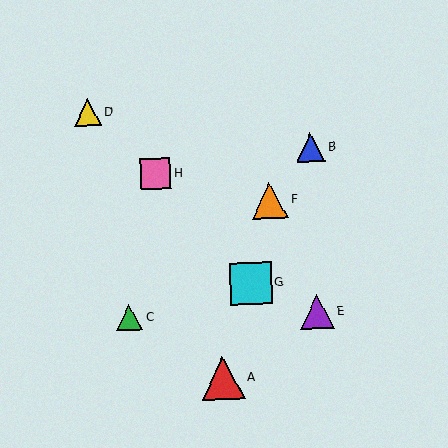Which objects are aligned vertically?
Objects B, E are aligned vertically.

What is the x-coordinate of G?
Object G is at x≈251.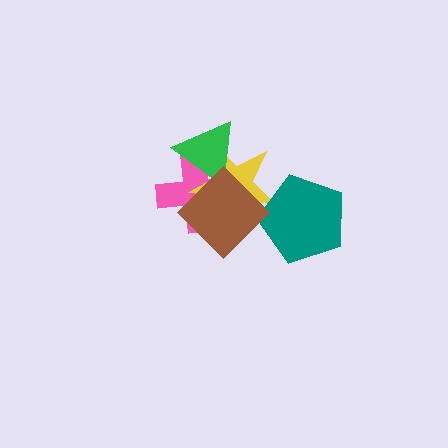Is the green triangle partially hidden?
Yes, it is partially covered by another shape.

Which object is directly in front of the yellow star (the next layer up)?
The green triangle is directly in front of the yellow star.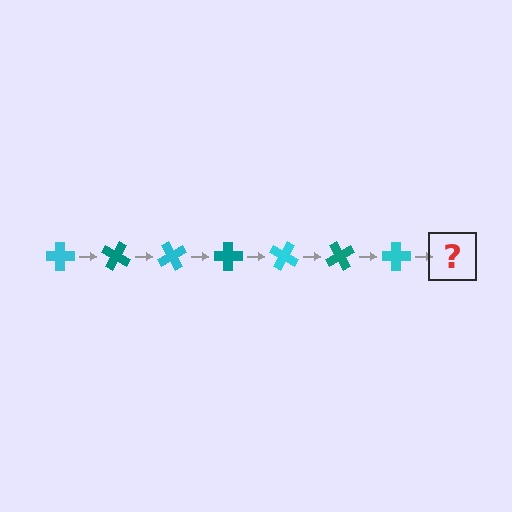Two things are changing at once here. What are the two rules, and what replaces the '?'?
The two rules are that it rotates 30 degrees each step and the color cycles through cyan and teal. The '?' should be a teal cross, rotated 210 degrees from the start.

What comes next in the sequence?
The next element should be a teal cross, rotated 210 degrees from the start.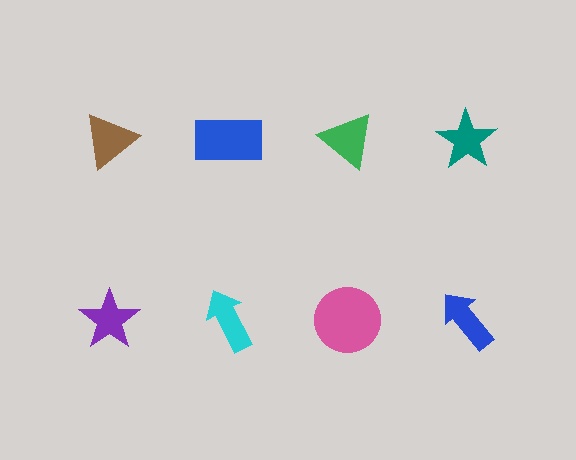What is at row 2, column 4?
A blue arrow.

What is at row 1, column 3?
A green triangle.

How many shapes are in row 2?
4 shapes.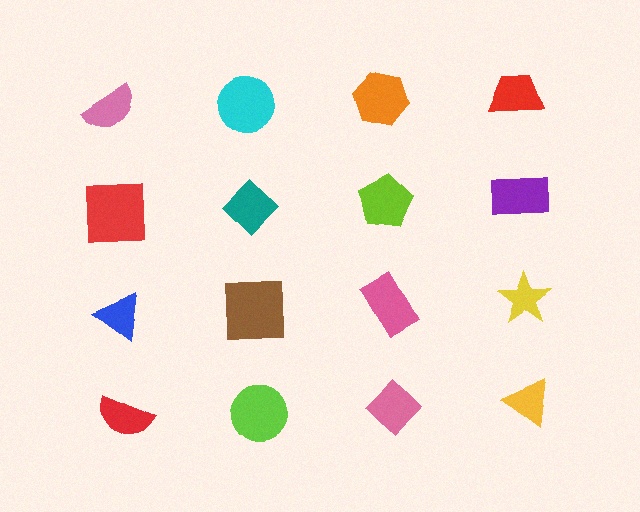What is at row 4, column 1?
A red semicircle.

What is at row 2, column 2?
A teal diamond.